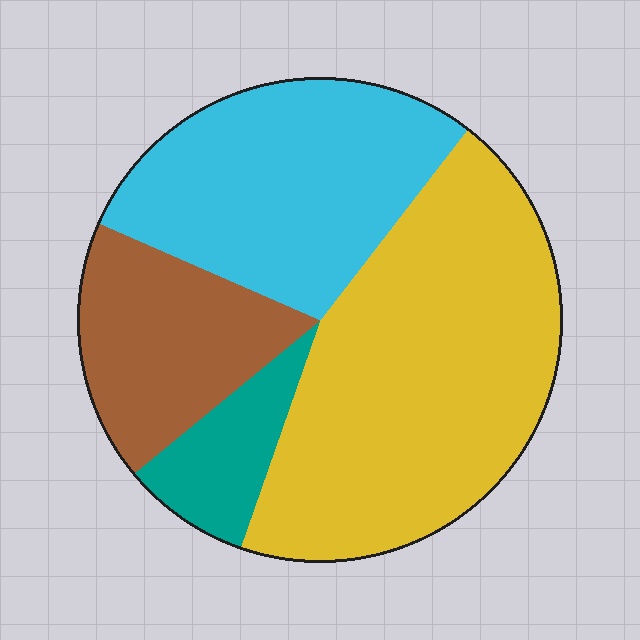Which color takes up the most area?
Yellow, at roughly 45%.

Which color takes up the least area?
Teal, at roughly 10%.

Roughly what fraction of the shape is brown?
Brown takes up about one sixth (1/6) of the shape.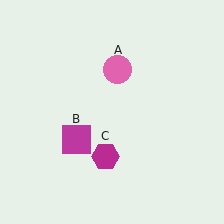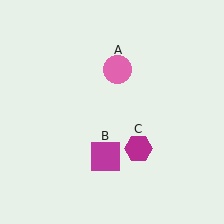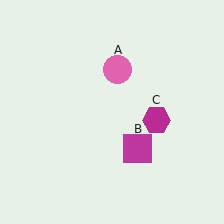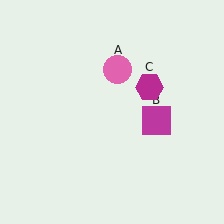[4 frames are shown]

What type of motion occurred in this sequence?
The magenta square (object B), magenta hexagon (object C) rotated counterclockwise around the center of the scene.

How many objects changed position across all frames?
2 objects changed position: magenta square (object B), magenta hexagon (object C).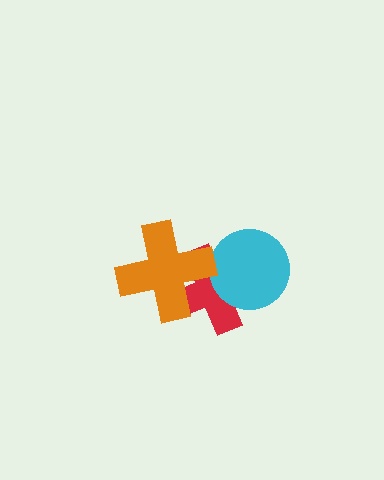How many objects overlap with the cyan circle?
1 object overlaps with the cyan circle.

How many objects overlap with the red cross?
2 objects overlap with the red cross.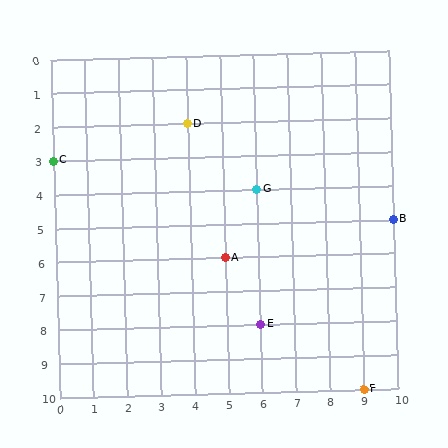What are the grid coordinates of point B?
Point B is at grid coordinates (10, 5).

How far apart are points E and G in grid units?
Points E and G are 4 rows apart.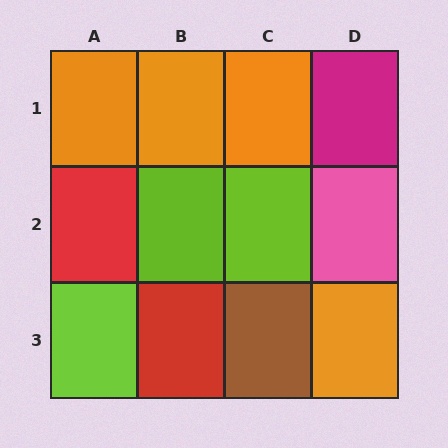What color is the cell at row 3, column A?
Lime.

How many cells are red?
2 cells are red.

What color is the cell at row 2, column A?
Red.